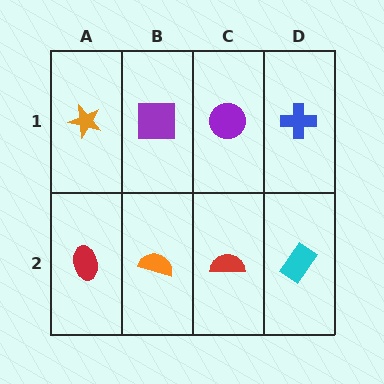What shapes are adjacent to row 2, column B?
A purple square (row 1, column B), a red ellipse (row 2, column A), a red semicircle (row 2, column C).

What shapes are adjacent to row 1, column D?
A cyan rectangle (row 2, column D), a purple circle (row 1, column C).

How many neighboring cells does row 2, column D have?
2.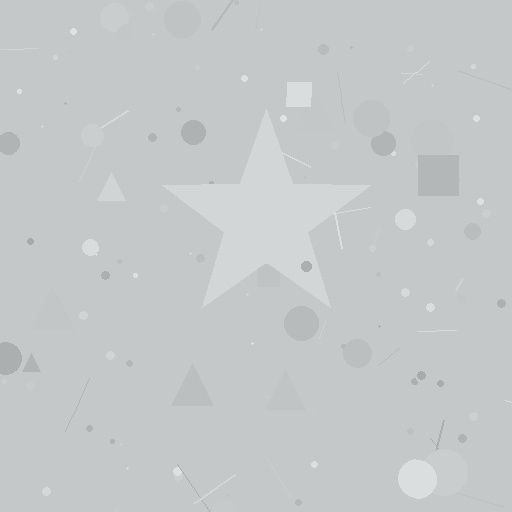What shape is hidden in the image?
A star is hidden in the image.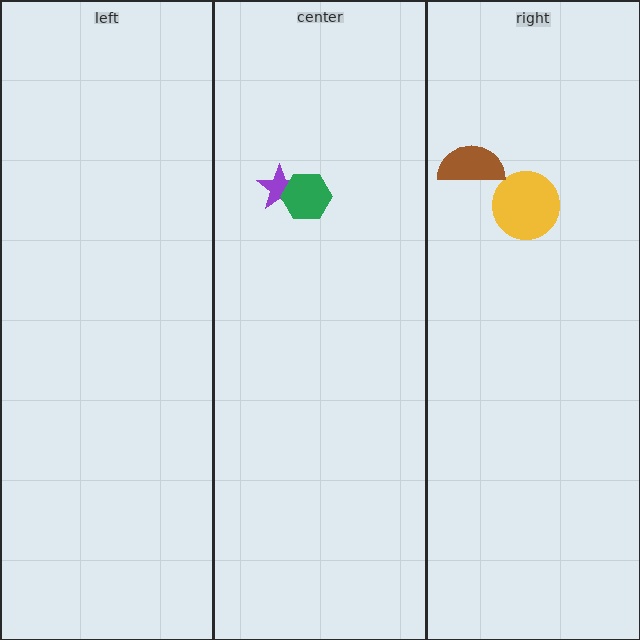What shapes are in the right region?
The yellow circle, the brown semicircle.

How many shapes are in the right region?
2.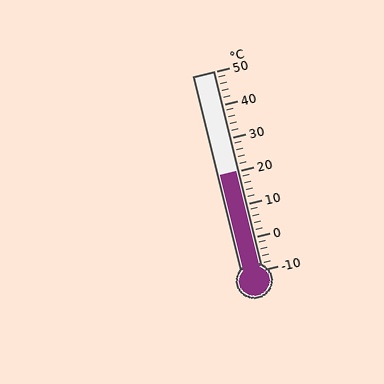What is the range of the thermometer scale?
The thermometer scale ranges from -10°C to 50°C.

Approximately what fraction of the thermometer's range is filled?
The thermometer is filled to approximately 50% of its range.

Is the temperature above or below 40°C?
The temperature is below 40°C.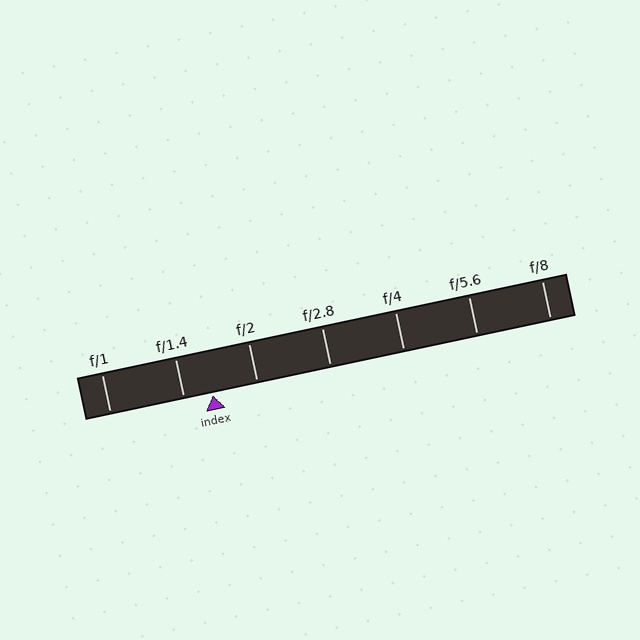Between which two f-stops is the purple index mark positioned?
The index mark is between f/1.4 and f/2.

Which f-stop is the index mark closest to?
The index mark is closest to f/1.4.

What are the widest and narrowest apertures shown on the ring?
The widest aperture shown is f/1 and the narrowest is f/8.